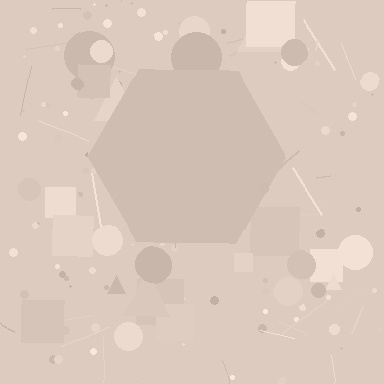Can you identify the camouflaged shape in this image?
The camouflaged shape is a hexagon.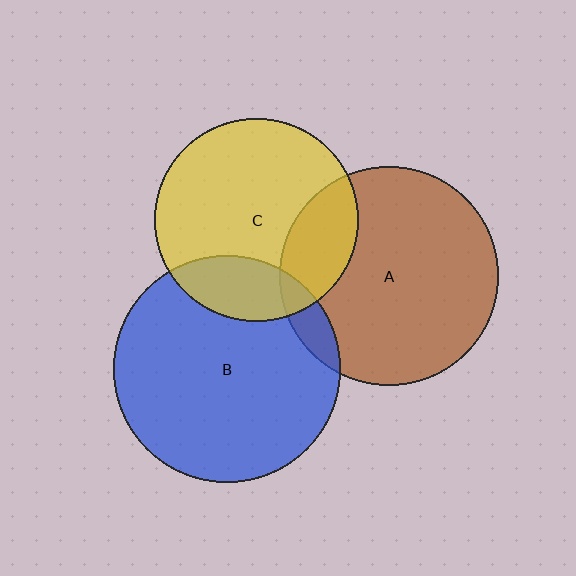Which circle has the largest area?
Circle B (blue).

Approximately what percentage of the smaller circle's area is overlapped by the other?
Approximately 20%.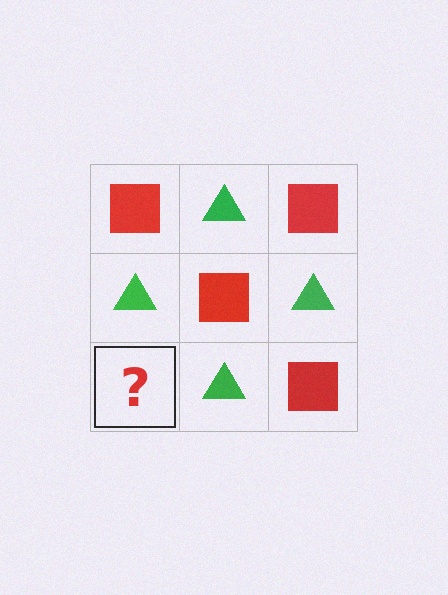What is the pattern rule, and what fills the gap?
The rule is that it alternates red square and green triangle in a checkerboard pattern. The gap should be filled with a red square.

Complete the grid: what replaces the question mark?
The question mark should be replaced with a red square.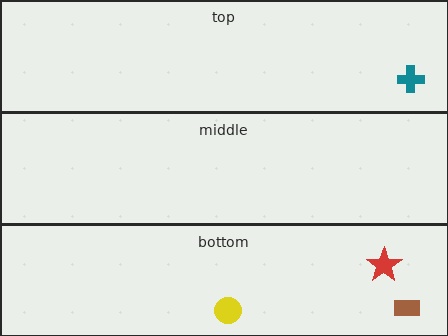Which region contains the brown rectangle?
The bottom region.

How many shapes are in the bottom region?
3.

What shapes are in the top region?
The teal cross.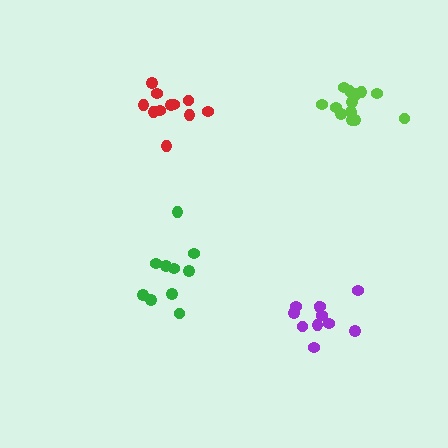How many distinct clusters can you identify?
There are 4 distinct clusters.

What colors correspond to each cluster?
The clusters are colored: lime, green, red, purple.